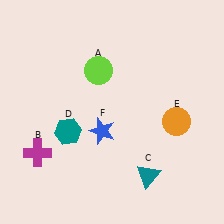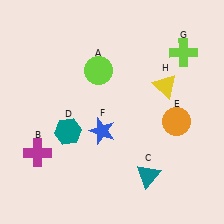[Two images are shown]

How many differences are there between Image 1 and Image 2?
There are 2 differences between the two images.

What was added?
A lime cross (G), a yellow triangle (H) were added in Image 2.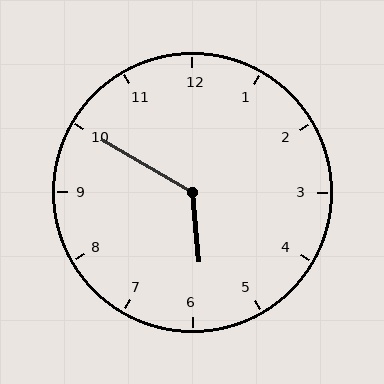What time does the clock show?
5:50.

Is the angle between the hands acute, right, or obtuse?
It is obtuse.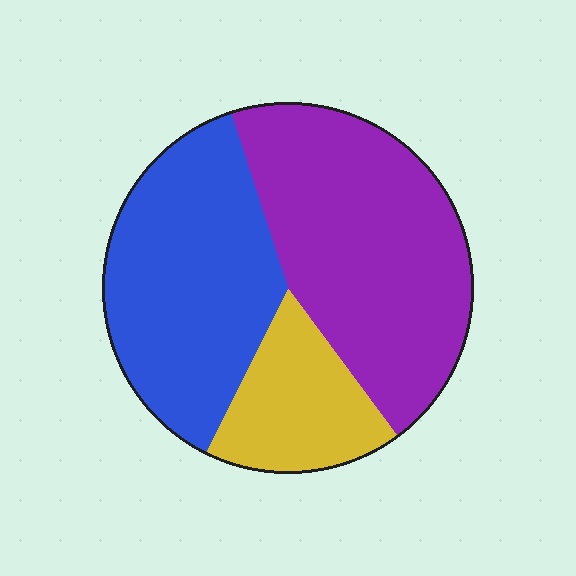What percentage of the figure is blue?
Blue covers about 40% of the figure.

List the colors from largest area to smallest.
From largest to smallest: purple, blue, yellow.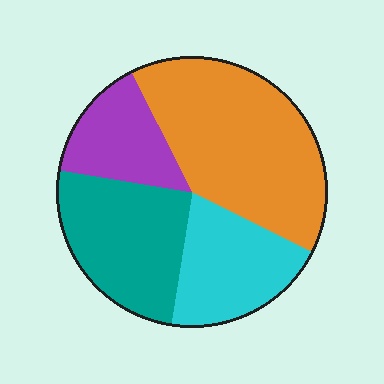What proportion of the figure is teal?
Teal takes up between a sixth and a third of the figure.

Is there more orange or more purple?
Orange.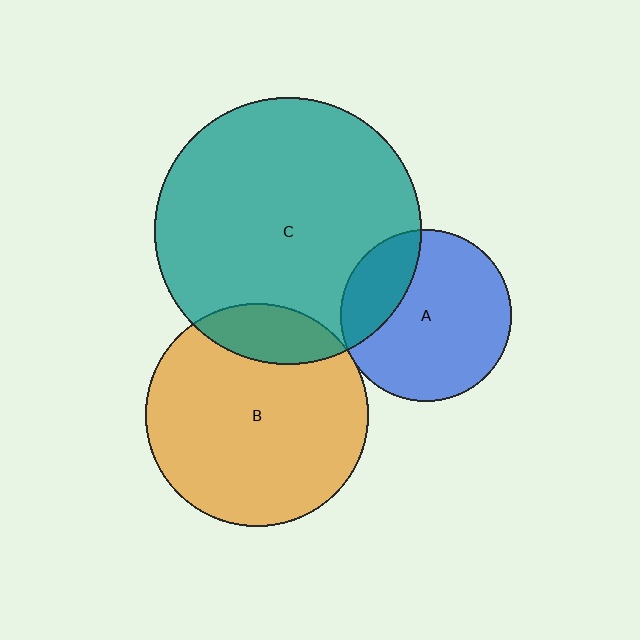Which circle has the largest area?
Circle C (teal).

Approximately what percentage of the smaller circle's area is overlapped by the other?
Approximately 25%.